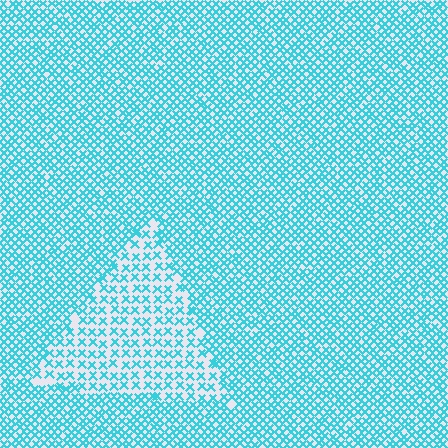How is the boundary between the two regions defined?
The boundary is defined by a change in element density (approximately 1.9x ratio). All elements are the same color, size, and shape.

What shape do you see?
I see a triangle.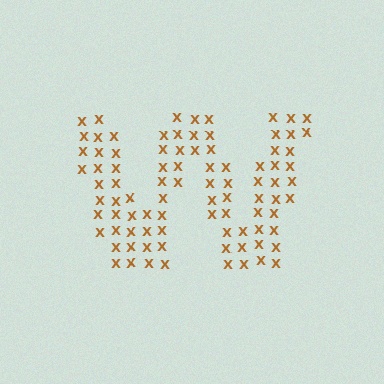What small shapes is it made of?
It is made of small letter X's.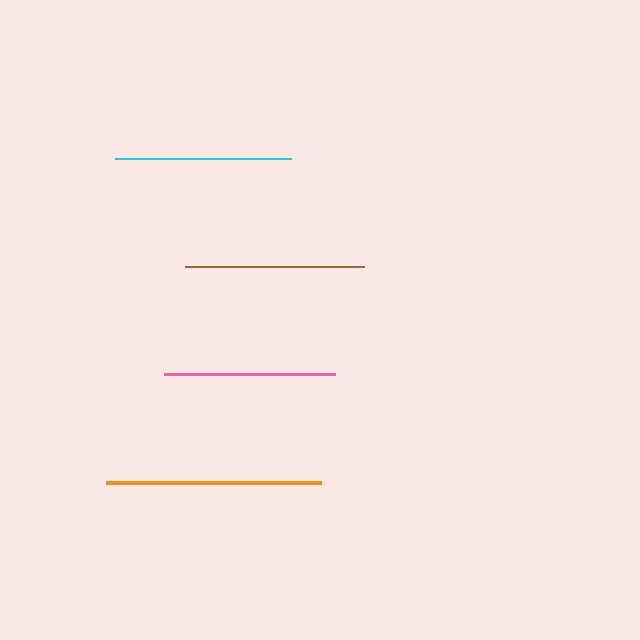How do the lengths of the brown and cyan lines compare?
The brown and cyan lines are approximately the same length.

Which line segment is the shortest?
The pink line is the shortest at approximately 171 pixels.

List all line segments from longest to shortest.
From longest to shortest: orange, brown, cyan, pink.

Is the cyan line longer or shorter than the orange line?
The orange line is longer than the cyan line.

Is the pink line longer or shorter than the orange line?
The orange line is longer than the pink line.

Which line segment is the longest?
The orange line is the longest at approximately 214 pixels.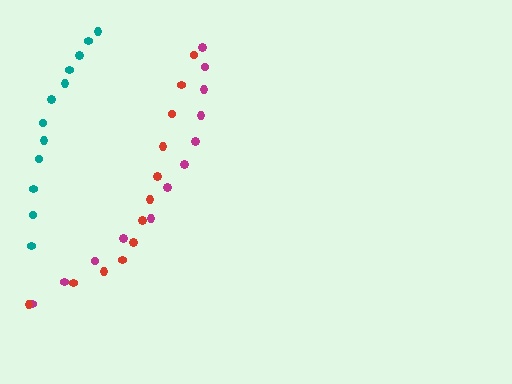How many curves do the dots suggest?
There are 3 distinct paths.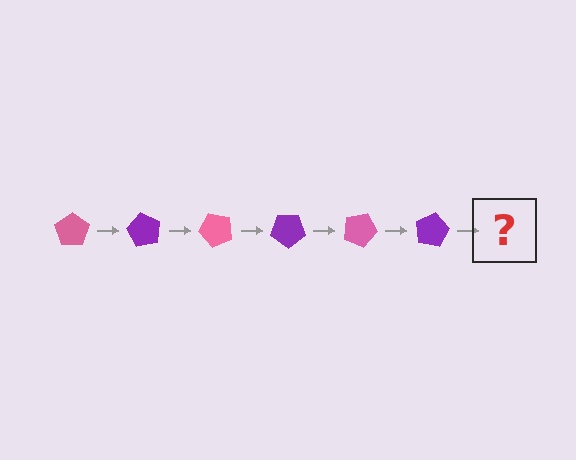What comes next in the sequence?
The next element should be a pink pentagon, rotated 360 degrees from the start.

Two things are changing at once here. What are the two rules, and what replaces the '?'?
The two rules are that it rotates 60 degrees each step and the color cycles through pink and purple. The '?' should be a pink pentagon, rotated 360 degrees from the start.